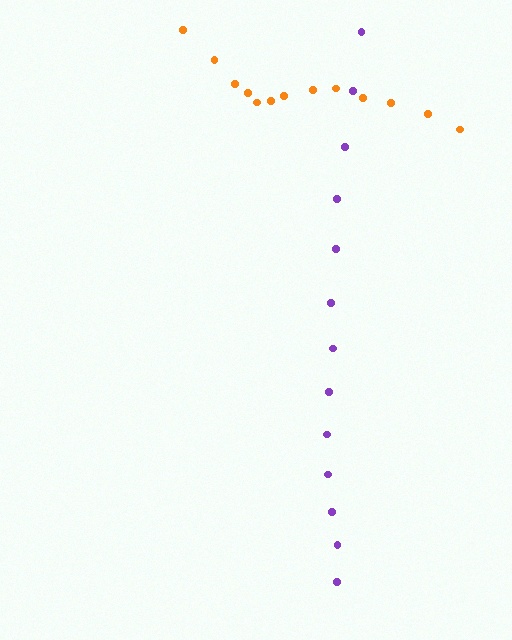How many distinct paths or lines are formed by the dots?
There are 2 distinct paths.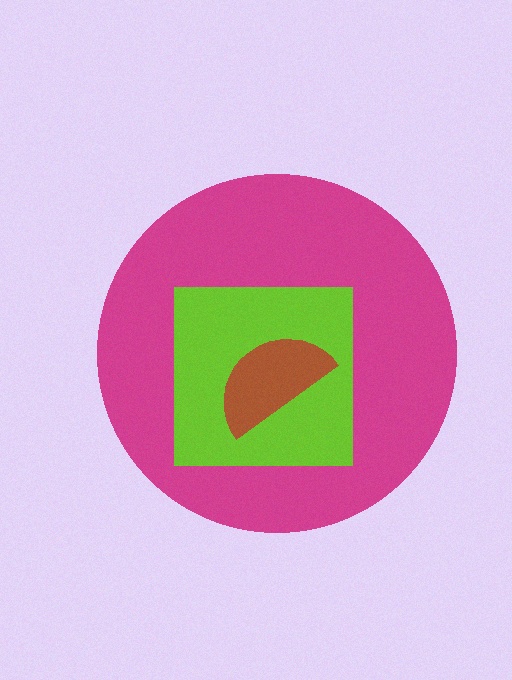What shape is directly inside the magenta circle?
The lime square.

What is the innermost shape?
The brown semicircle.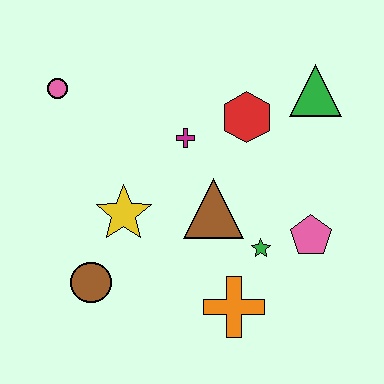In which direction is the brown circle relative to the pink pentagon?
The brown circle is to the left of the pink pentagon.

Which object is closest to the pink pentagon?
The green star is closest to the pink pentagon.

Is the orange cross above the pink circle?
No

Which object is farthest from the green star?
The pink circle is farthest from the green star.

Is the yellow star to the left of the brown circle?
No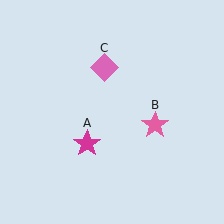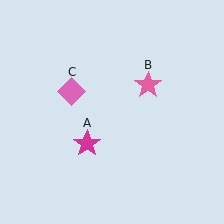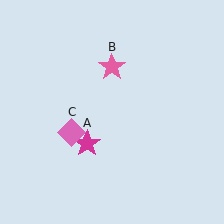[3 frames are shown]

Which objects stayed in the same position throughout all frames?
Magenta star (object A) remained stationary.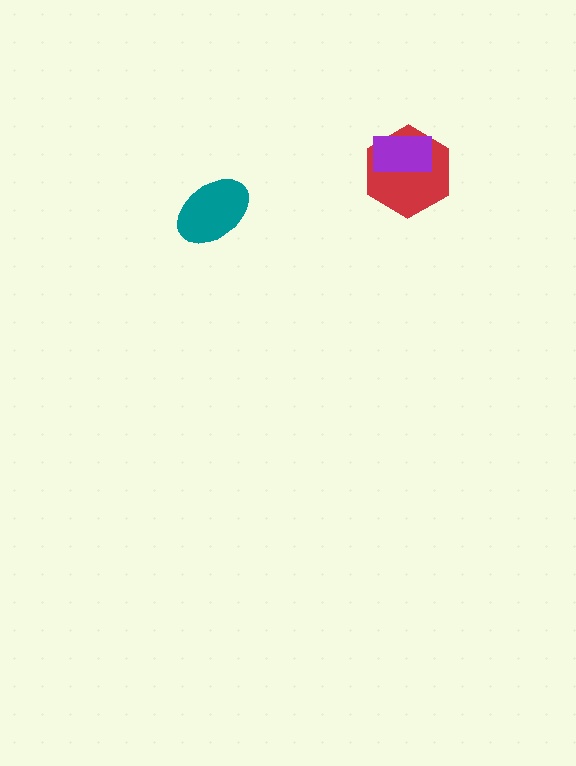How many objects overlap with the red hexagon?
1 object overlaps with the red hexagon.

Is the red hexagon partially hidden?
Yes, it is partially covered by another shape.